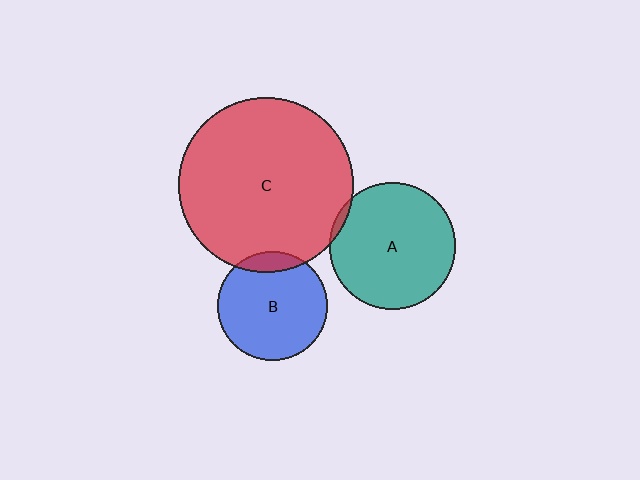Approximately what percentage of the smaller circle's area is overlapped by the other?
Approximately 10%.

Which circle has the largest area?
Circle C (red).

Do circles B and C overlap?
Yes.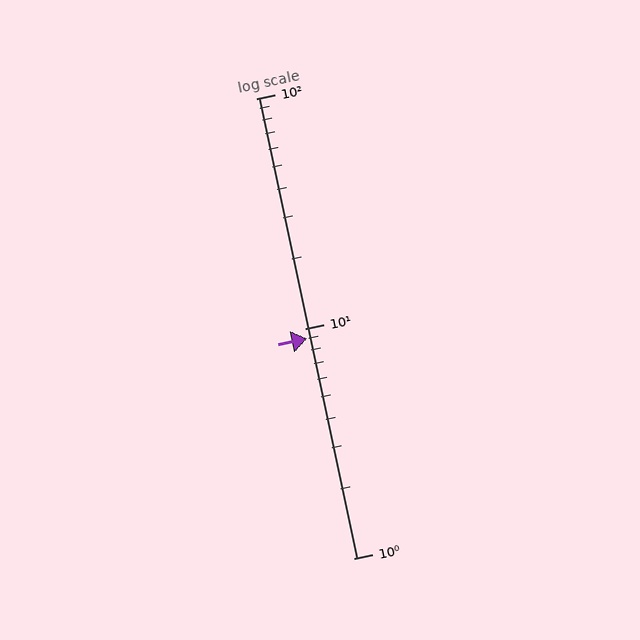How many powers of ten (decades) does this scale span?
The scale spans 2 decades, from 1 to 100.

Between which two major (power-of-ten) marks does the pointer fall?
The pointer is between 1 and 10.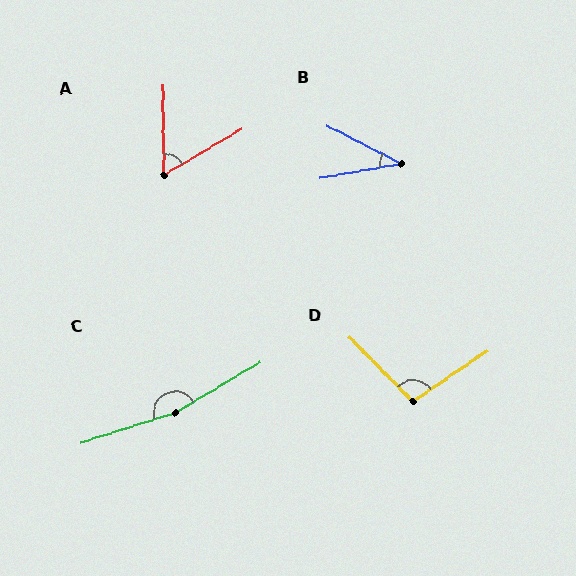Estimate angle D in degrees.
Approximately 100 degrees.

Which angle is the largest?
C, at approximately 167 degrees.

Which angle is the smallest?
B, at approximately 37 degrees.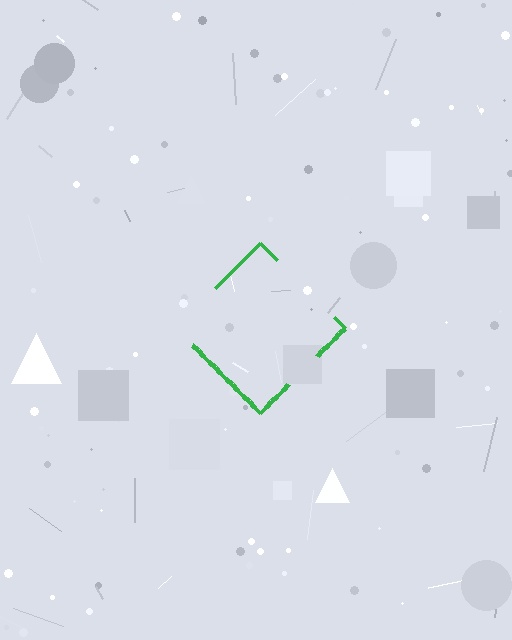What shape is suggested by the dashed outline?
The dashed outline suggests a diamond.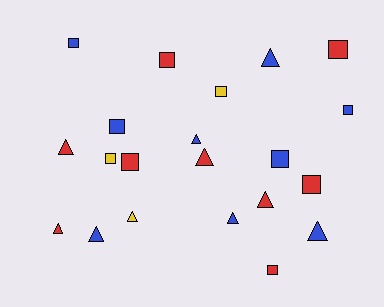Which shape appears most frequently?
Square, with 11 objects.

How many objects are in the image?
There are 21 objects.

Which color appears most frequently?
Red, with 9 objects.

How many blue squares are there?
There are 4 blue squares.